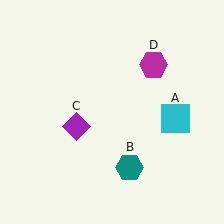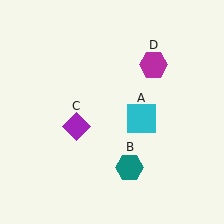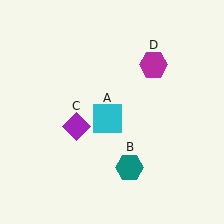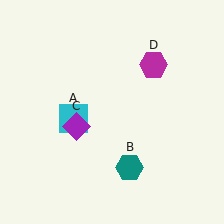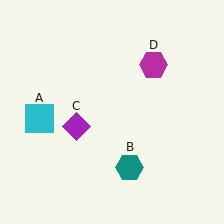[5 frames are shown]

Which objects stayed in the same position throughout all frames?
Teal hexagon (object B) and purple diamond (object C) and magenta hexagon (object D) remained stationary.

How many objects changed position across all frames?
1 object changed position: cyan square (object A).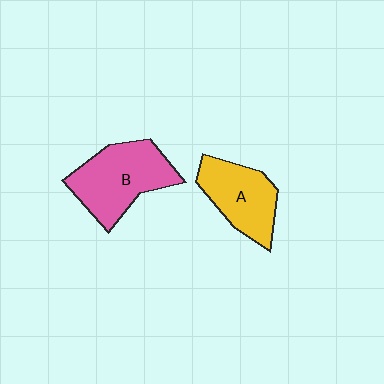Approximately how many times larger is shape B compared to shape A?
Approximately 1.3 times.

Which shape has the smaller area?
Shape A (yellow).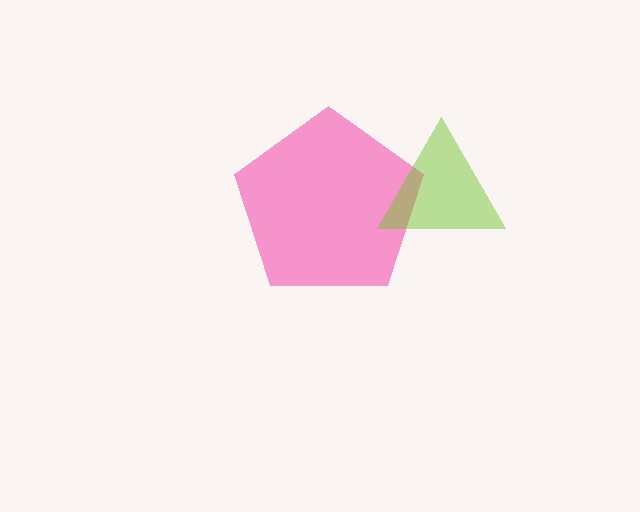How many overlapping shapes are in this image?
There are 2 overlapping shapes in the image.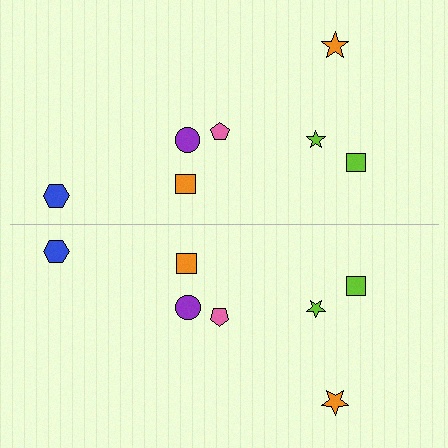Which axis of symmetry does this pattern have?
The pattern has a horizontal axis of symmetry running through the center of the image.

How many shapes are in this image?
There are 14 shapes in this image.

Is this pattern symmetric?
Yes, this pattern has bilateral (reflection) symmetry.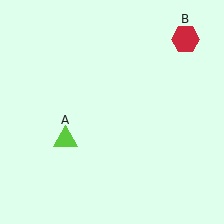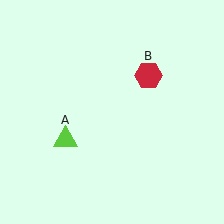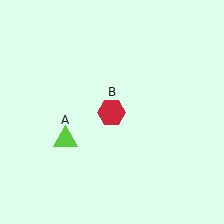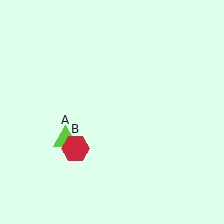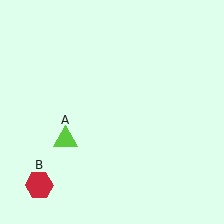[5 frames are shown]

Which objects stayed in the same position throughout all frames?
Lime triangle (object A) remained stationary.